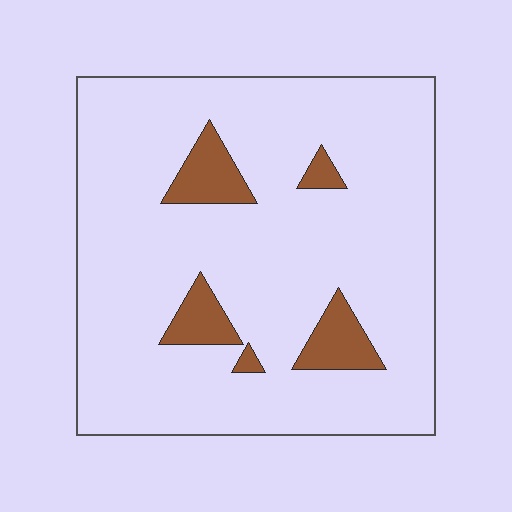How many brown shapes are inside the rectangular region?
5.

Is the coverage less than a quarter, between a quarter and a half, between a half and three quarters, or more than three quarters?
Less than a quarter.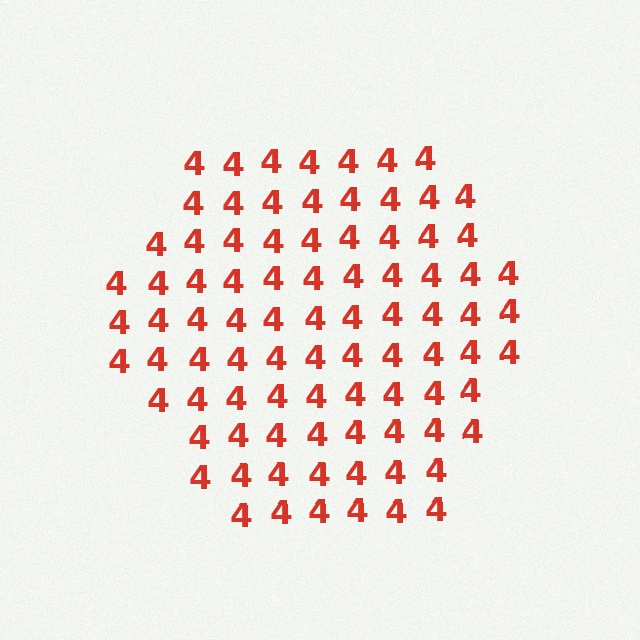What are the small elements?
The small elements are digit 4's.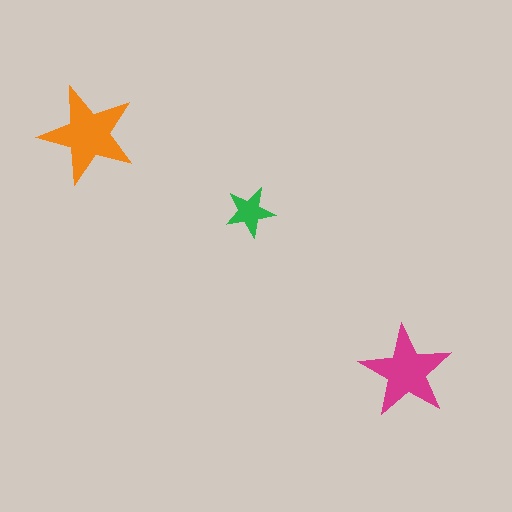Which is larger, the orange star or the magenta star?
The orange one.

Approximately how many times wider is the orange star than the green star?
About 2 times wider.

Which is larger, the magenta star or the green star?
The magenta one.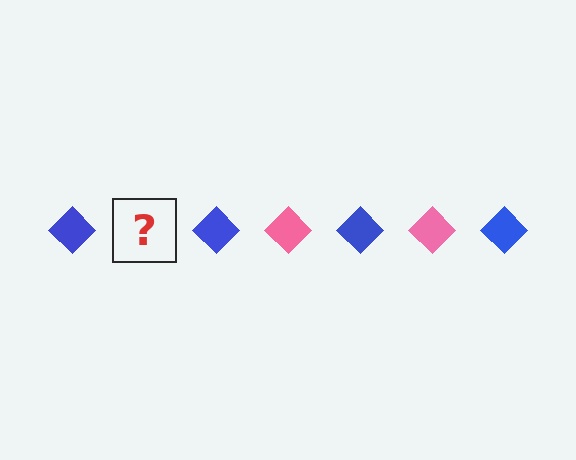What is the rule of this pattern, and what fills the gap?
The rule is that the pattern cycles through blue, pink diamonds. The gap should be filled with a pink diamond.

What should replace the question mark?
The question mark should be replaced with a pink diamond.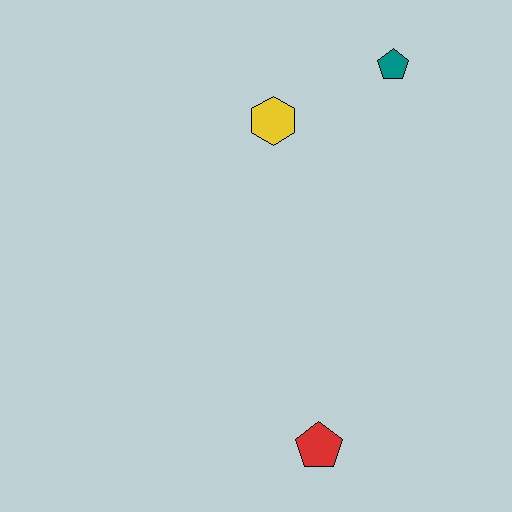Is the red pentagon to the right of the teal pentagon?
No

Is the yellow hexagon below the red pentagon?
No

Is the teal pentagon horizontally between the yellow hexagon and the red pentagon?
No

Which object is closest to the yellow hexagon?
The teal pentagon is closest to the yellow hexagon.